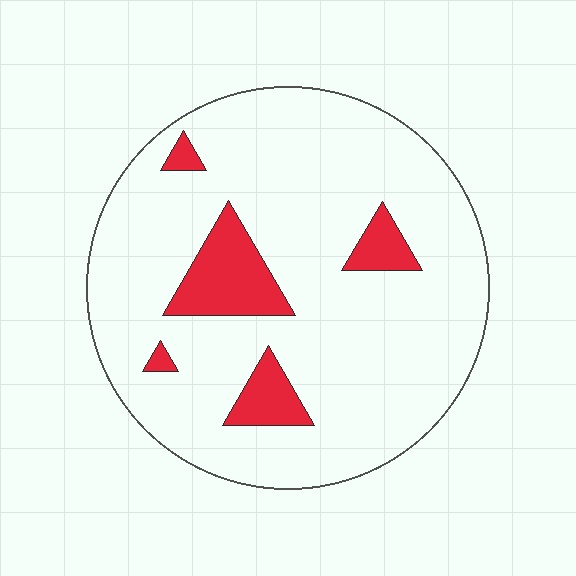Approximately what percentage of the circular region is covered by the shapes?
Approximately 15%.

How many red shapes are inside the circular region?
5.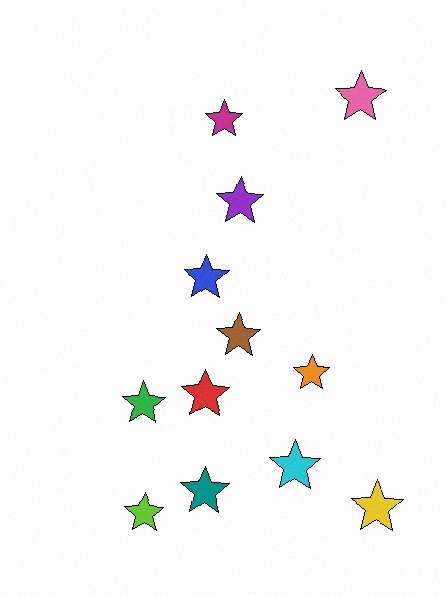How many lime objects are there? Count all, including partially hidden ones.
There is 1 lime object.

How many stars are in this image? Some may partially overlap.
There are 12 stars.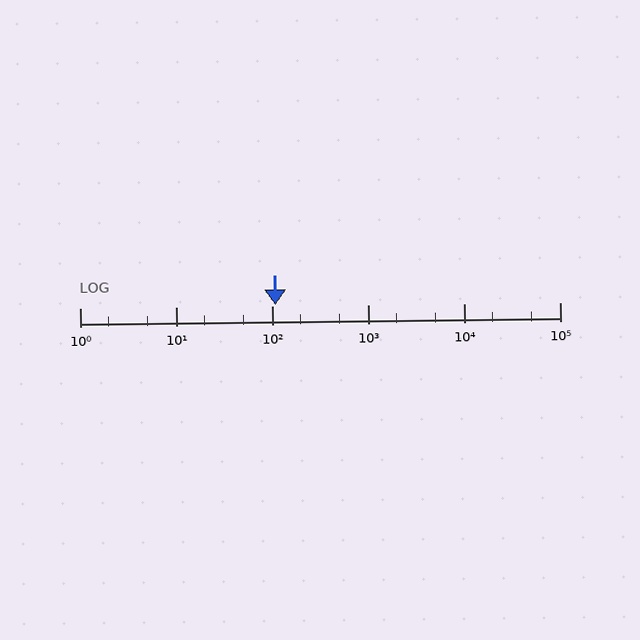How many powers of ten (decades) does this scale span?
The scale spans 5 decades, from 1 to 100000.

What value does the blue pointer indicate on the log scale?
The pointer indicates approximately 110.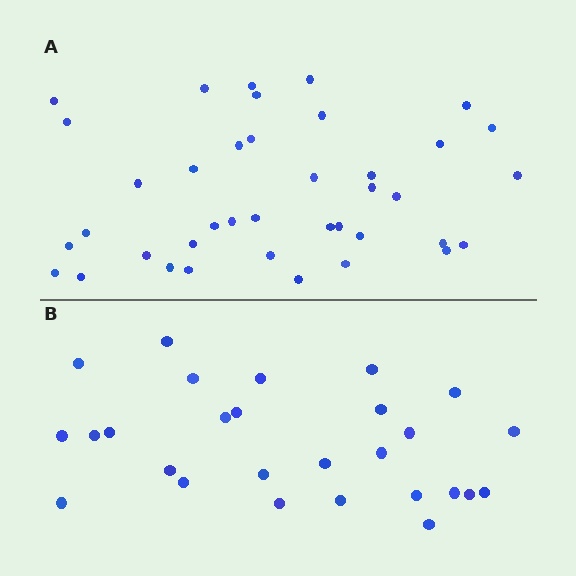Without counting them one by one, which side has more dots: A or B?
Region A (the top region) has more dots.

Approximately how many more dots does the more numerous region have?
Region A has roughly 12 or so more dots than region B.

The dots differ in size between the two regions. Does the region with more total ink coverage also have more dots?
No. Region B has more total ink coverage because its dots are larger, but region A actually contains more individual dots. Total area can be misleading — the number of items is what matters here.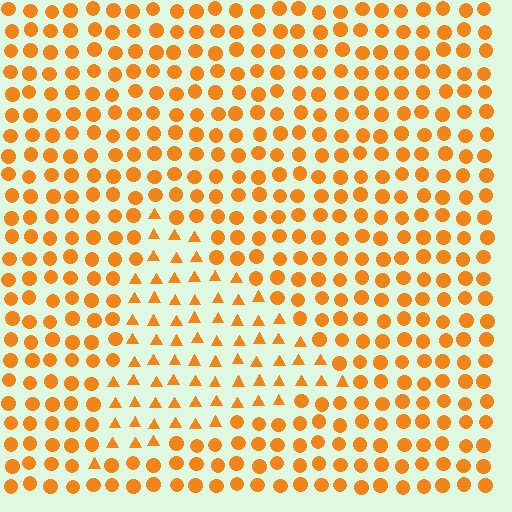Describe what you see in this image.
The image is filled with small orange elements arranged in a uniform grid. A triangle-shaped region contains triangles, while the surrounding area contains circles. The boundary is defined purely by the change in element shape.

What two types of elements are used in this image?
The image uses triangles inside the triangle region and circles outside it.